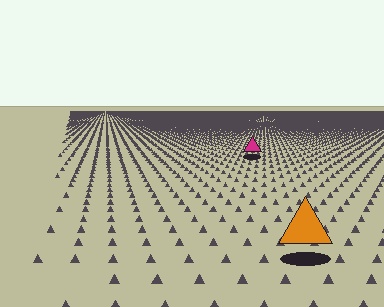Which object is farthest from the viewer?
The magenta triangle is farthest from the viewer. It appears smaller and the ground texture around it is denser.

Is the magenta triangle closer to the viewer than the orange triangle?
No. The orange triangle is closer — you can tell from the texture gradient: the ground texture is coarser near it.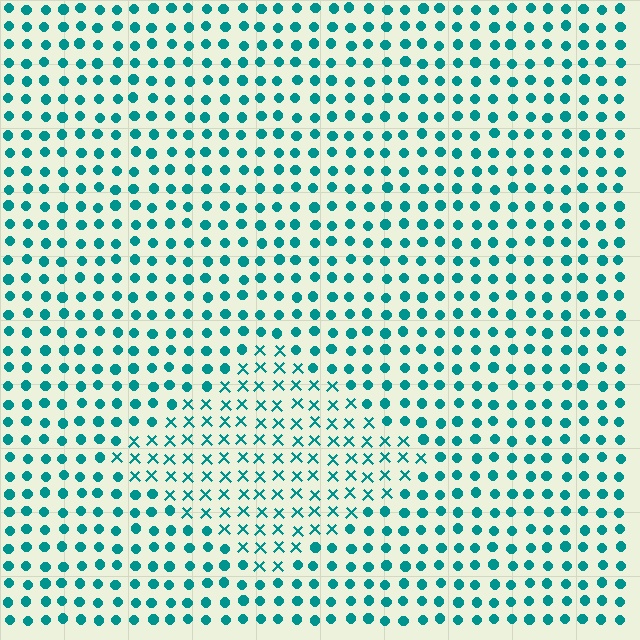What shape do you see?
I see a diamond.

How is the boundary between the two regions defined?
The boundary is defined by a change in element shape: X marks inside vs. circles outside. All elements share the same color and spacing.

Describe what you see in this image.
The image is filled with small teal elements arranged in a uniform grid. A diamond-shaped region contains X marks, while the surrounding area contains circles. The boundary is defined purely by the change in element shape.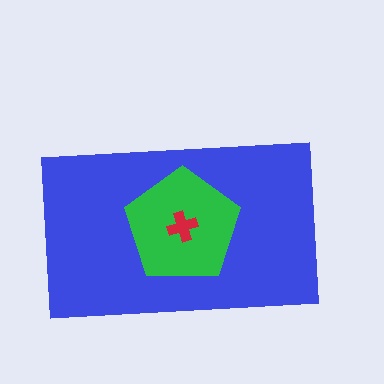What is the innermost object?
The red cross.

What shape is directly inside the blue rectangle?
The green pentagon.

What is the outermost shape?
The blue rectangle.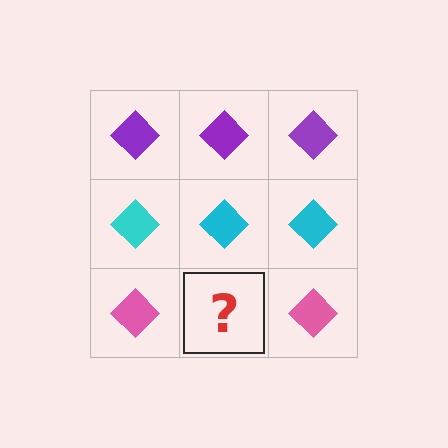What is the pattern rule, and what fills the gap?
The rule is that each row has a consistent color. The gap should be filled with a pink diamond.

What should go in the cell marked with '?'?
The missing cell should contain a pink diamond.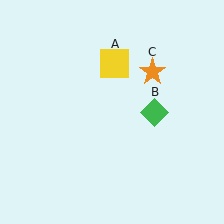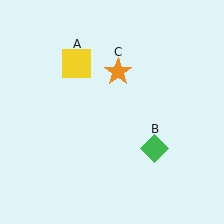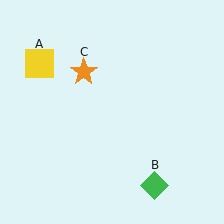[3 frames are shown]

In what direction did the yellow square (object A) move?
The yellow square (object A) moved left.